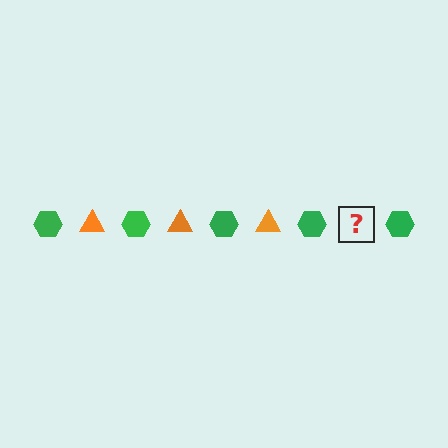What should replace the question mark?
The question mark should be replaced with an orange triangle.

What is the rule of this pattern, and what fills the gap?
The rule is that the pattern alternates between green hexagon and orange triangle. The gap should be filled with an orange triangle.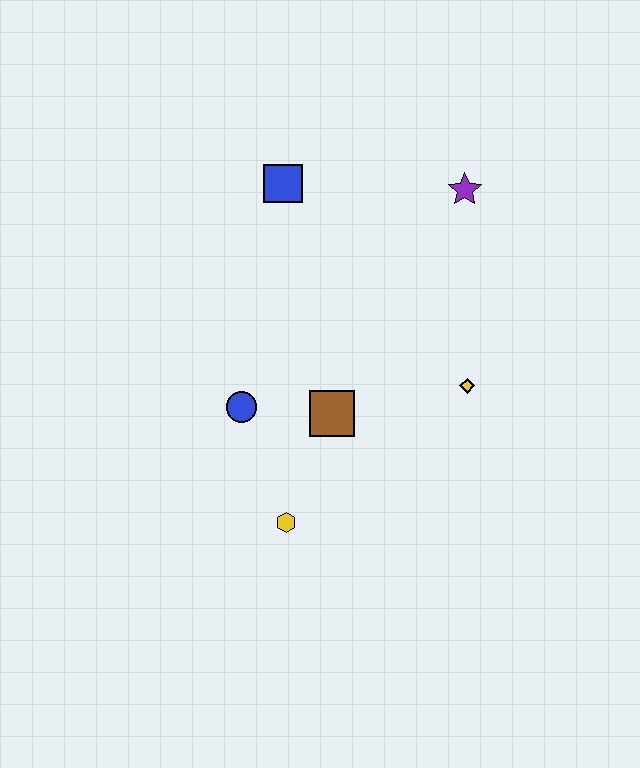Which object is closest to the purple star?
The blue square is closest to the purple star.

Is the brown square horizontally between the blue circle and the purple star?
Yes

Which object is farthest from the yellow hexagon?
The purple star is farthest from the yellow hexagon.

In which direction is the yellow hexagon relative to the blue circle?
The yellow hexagon is below the blue circle.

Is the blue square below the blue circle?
No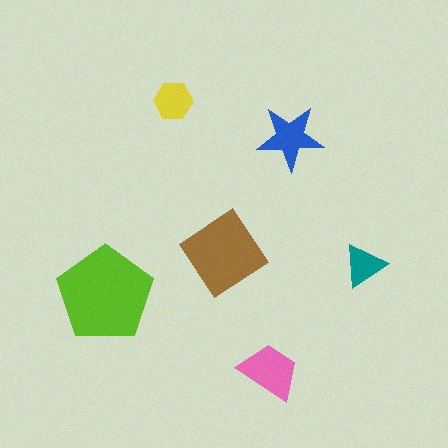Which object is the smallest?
The teal triangle.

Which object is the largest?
The lime pentagon.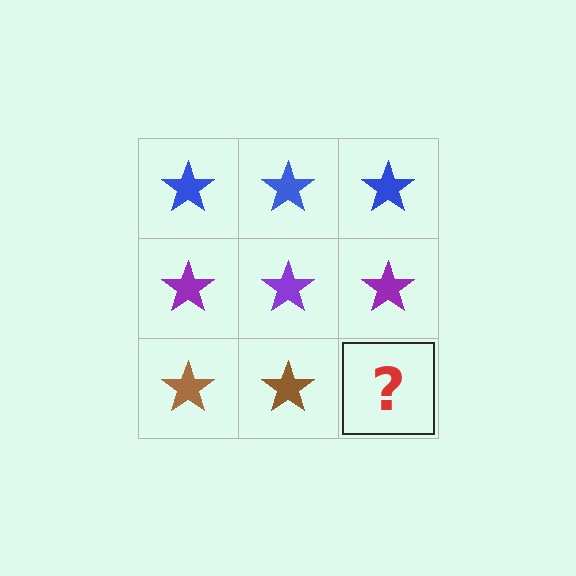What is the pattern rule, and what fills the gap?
The rule is that each row has a consistent color. The gap should be filled with a brown star.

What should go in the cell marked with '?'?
The missing cell should contain a brown star.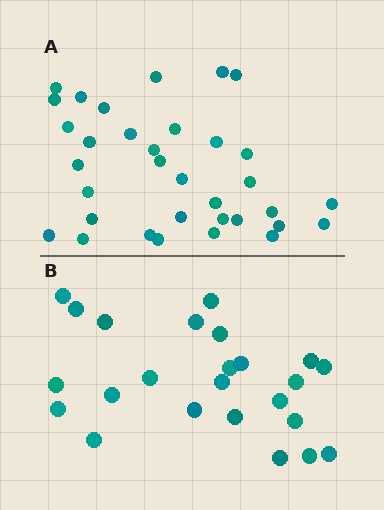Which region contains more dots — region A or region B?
Region A (the top region) has more dots.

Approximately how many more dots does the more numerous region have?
Region A has roughly 10 or so more dots than region B.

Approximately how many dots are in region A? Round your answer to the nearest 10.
About 30 dots. (The exact count is 34, which rounds to 30.)